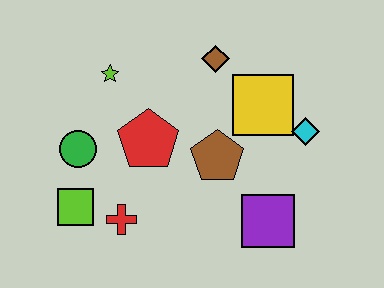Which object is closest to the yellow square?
The cyan diamond is closest to the yellow square.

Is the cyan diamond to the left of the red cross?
No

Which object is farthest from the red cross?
The cyan diamond is farthest from the red cross.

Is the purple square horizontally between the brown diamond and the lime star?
No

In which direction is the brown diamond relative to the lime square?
The brown diamond is above the lime square.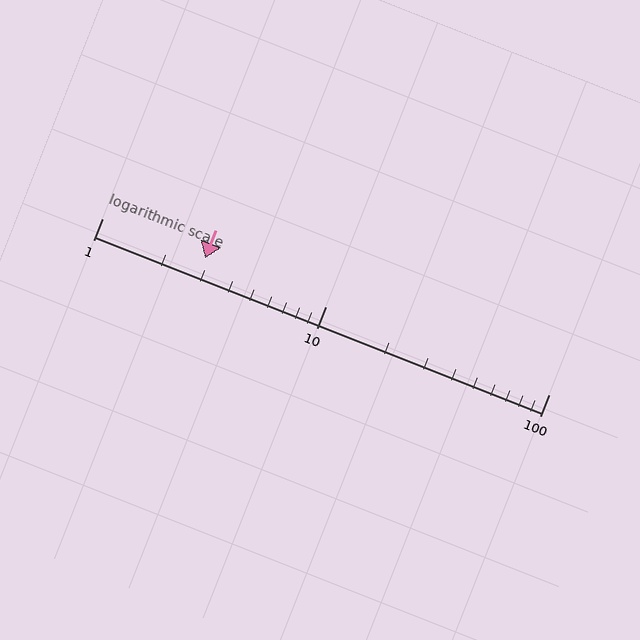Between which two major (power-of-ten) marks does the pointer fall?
The pointer is between 1 and 10.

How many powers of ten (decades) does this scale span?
The scale spans 2 decades, from 1 to 100.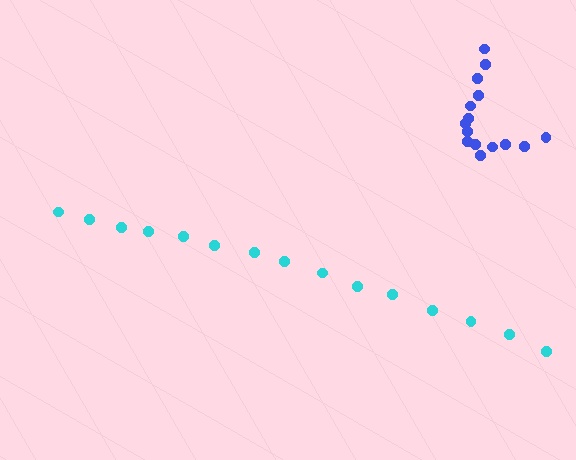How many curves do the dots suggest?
There are 2 distinct paths.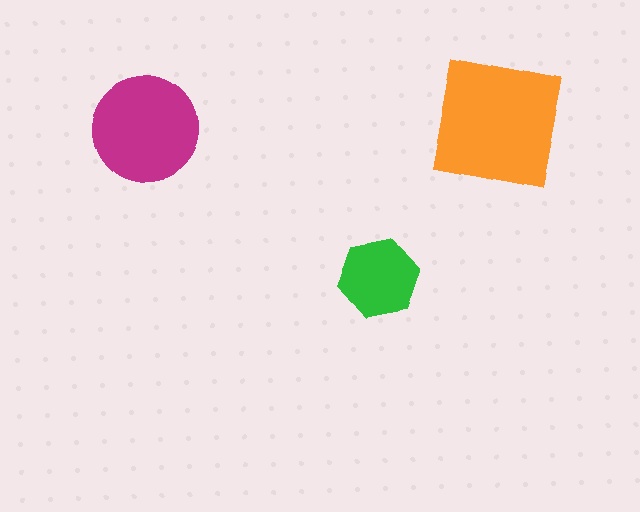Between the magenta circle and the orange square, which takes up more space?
The orange square.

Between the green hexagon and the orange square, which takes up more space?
The orange square.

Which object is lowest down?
The green hexagon is bottommost.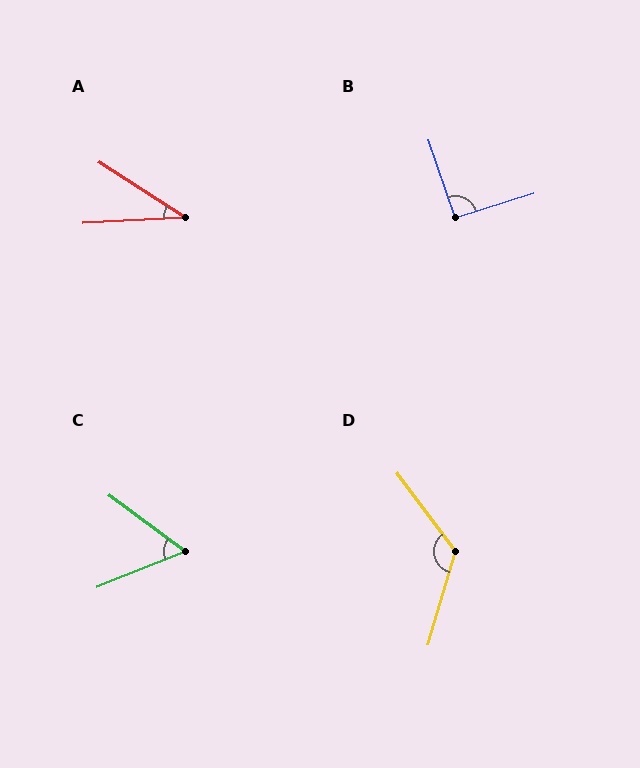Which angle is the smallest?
A, at approximately 36 degrees.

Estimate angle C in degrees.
Approximately 59 degrees.